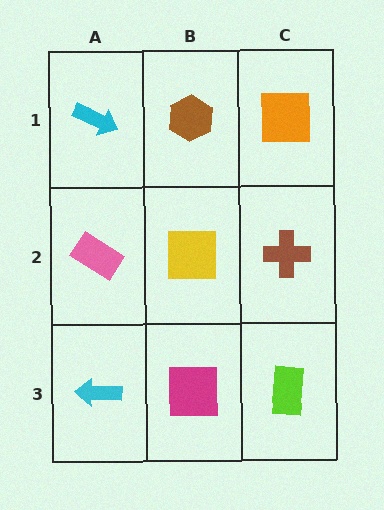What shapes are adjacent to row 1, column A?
A pink rectangle (row 2, column A), a brown hexagon (row 1, column B).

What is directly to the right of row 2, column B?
A brown cross.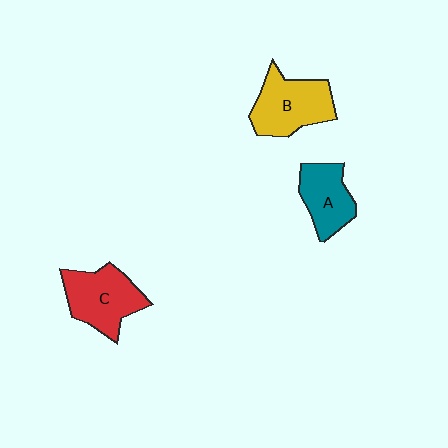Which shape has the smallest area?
Shape A (teal).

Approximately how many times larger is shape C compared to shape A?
Approximately 1.3 times.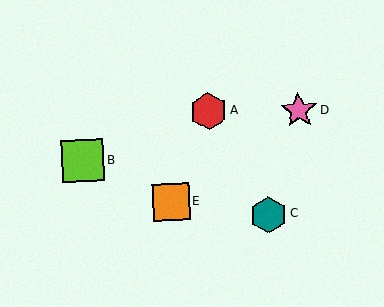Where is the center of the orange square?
The center of the orange square is at (171, 202).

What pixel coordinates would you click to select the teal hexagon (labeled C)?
Click at (269, 215) to select the teal hexagon C.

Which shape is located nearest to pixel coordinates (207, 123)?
The red hexagon (labeled A) at (209, 111) is nearest to that location.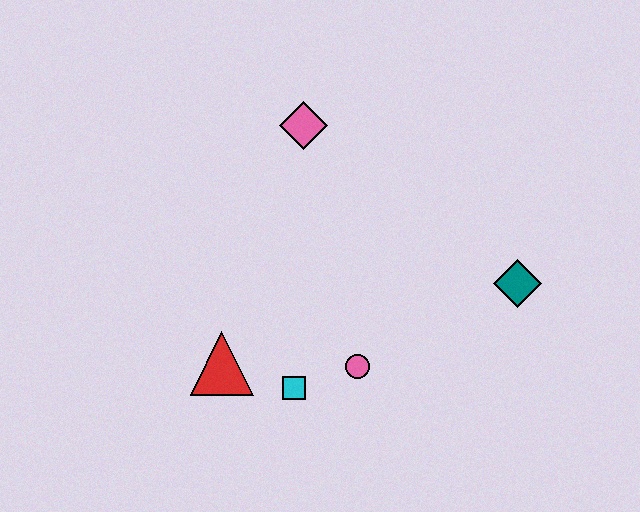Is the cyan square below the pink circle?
Yes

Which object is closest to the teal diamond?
The pink circle is closest to the teal diamond.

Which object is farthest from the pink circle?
The pink diamond is farthest from the pink circle.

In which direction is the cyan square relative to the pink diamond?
The cyan square is below the pink diamond.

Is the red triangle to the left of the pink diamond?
Yes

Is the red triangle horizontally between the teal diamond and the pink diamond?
No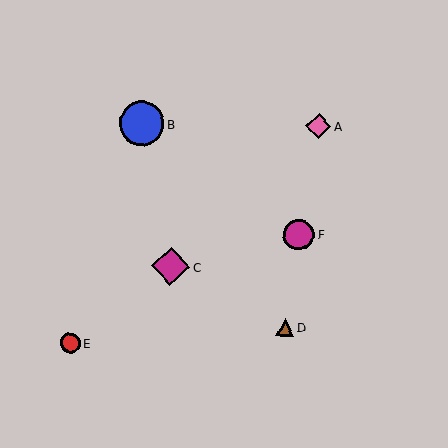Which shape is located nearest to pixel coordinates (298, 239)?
The magenta circle (labeled F) at (299, 235) is nearest to that location.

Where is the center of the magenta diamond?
The center of the magenta diamond is at (171, 266).